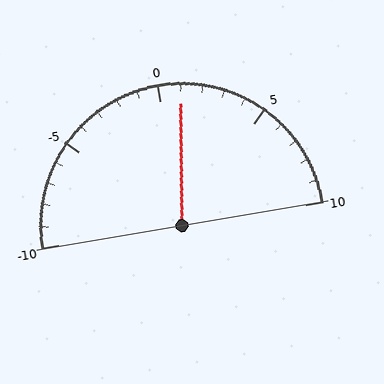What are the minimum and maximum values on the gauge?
The gauge ranges from -10 to 10.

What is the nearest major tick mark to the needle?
The nearest major tick mark is 0.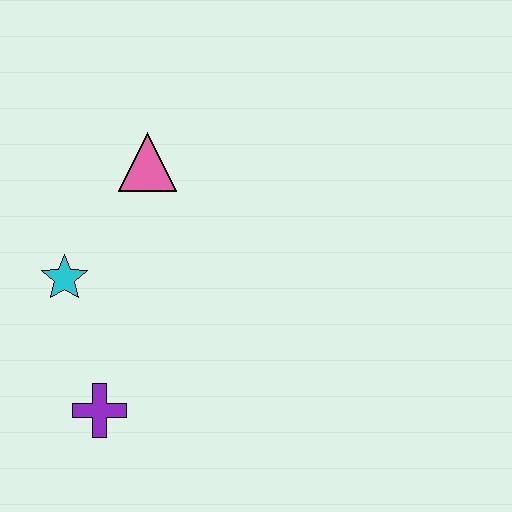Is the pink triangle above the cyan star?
Yes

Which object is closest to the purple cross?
The cyan star is closest to the purple cross.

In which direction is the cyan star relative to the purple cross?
The cyan star is above the purple cross.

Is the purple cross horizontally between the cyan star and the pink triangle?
Yes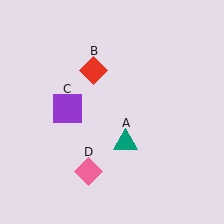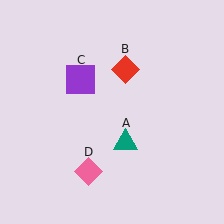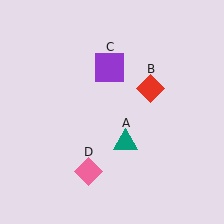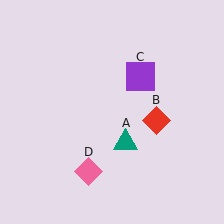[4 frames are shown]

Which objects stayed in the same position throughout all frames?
Teal triangle (object A) and pink diamond (object D) remained stationary.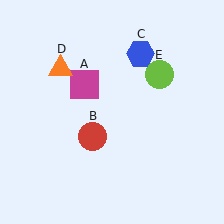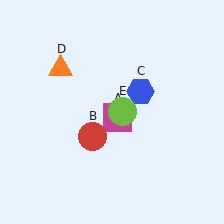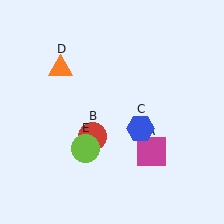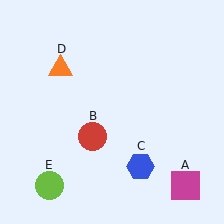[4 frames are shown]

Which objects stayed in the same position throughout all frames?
Red circle (object B) and orange triangle (object D) remained stationary.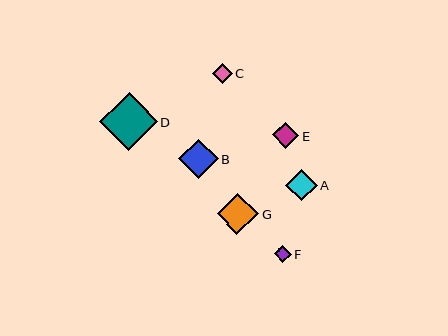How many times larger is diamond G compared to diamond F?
Diamond G is approximately 2.5 times the size of diamond F.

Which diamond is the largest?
Diamond D is the largest with a size of approximately 57 pixels.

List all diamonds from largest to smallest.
From largest to smallest: D, G, B, A, E, C, F.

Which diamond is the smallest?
Diamond F is the smallest with a size of approximately 17 pixels.